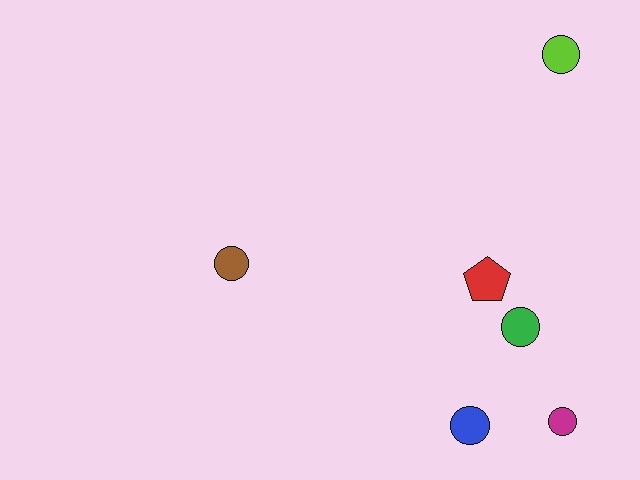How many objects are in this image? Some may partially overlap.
There are 6 objects.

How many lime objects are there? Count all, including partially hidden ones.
There is 1 lime object.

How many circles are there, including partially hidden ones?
There are 5 circles.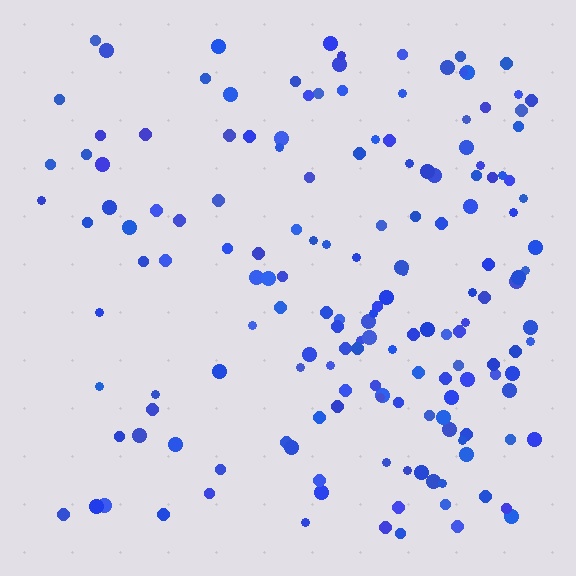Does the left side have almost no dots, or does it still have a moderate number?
Still a moderate number, just noticeably fewer than the right.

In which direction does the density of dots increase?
From left to right, with the right side densest.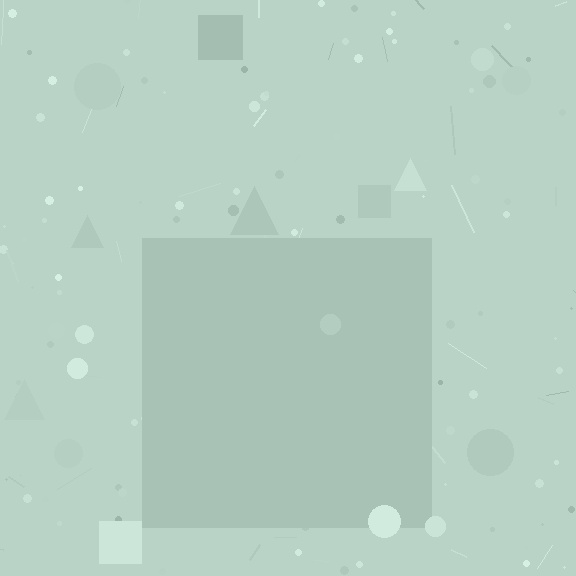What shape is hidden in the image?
A square is hidden in the image.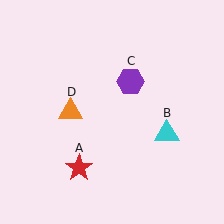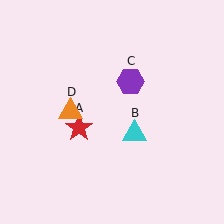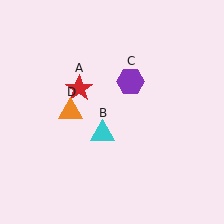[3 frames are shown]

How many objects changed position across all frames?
2 objects changed position: red star (object A), cyan triangle (object B).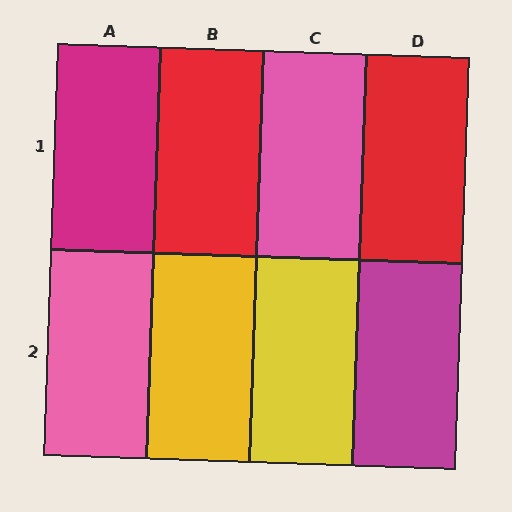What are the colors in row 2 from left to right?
Pink, yellow, yellow, magenta.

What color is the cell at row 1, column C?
Pink.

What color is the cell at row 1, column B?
Red.